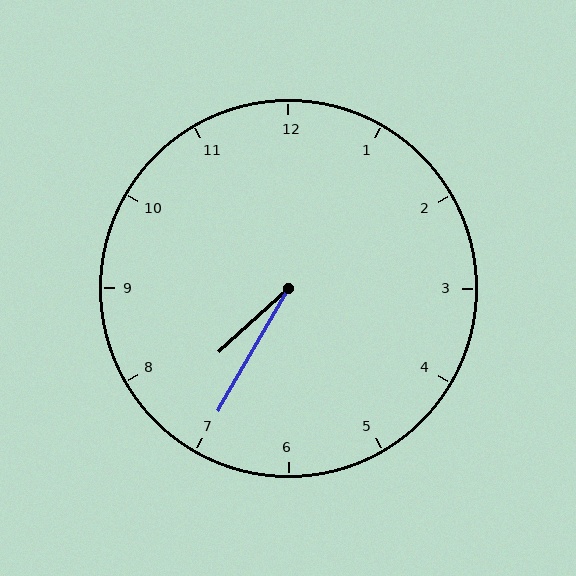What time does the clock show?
7:35.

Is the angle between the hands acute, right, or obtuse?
It is acute.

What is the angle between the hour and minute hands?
Approximately 18 degrees.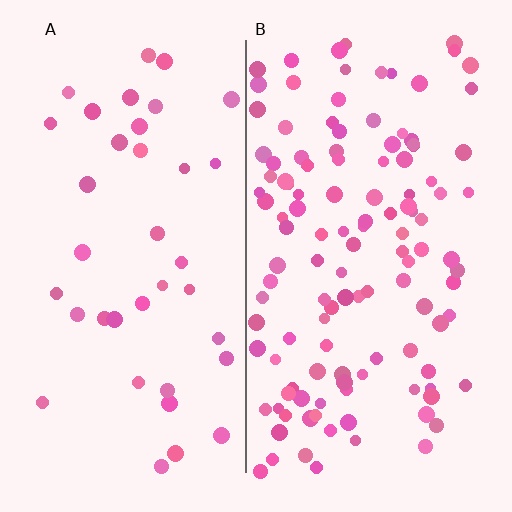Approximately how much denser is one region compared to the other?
Approximately 3.2× — region B over region A.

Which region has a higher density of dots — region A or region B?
B (the right).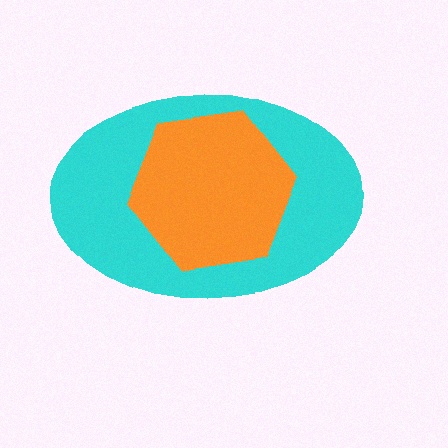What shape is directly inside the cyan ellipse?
The orange hexagon.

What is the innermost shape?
The orange hexagon.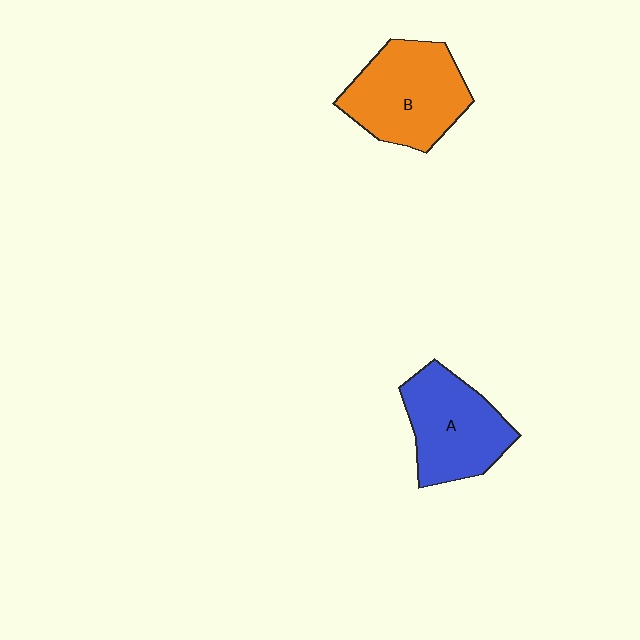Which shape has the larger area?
Shape B (orange).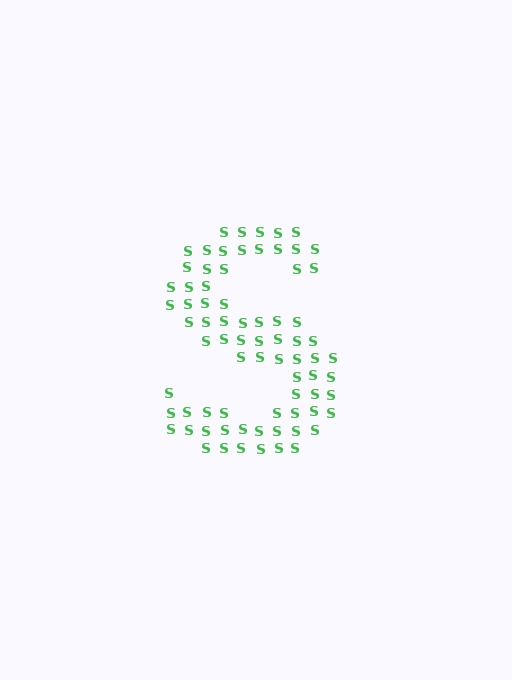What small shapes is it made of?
It is made of small letter S's.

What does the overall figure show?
The overall figure shows the letter S.